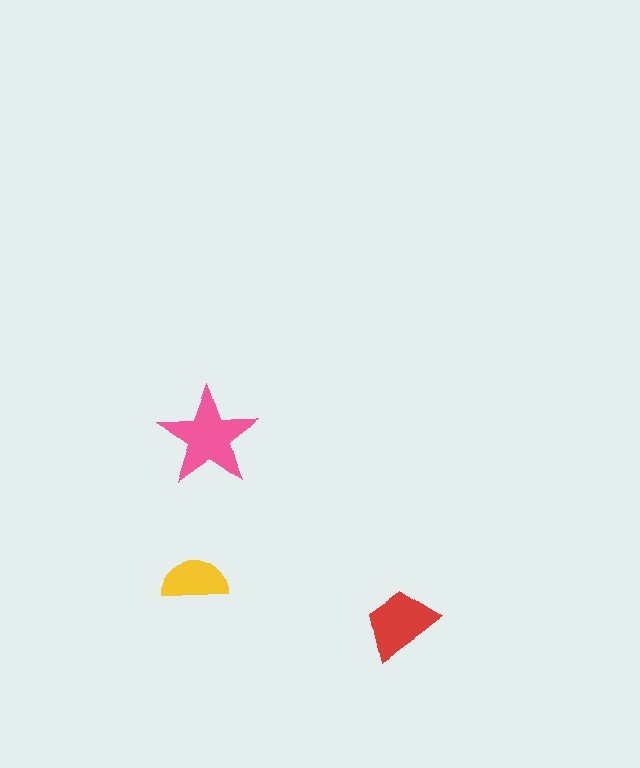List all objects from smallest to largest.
The yellow semicircle, the red trapezoid, the pink star.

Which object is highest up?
The pink star is topmost.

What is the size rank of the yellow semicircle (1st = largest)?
3rd.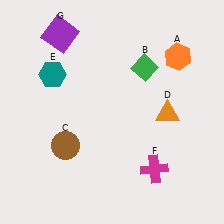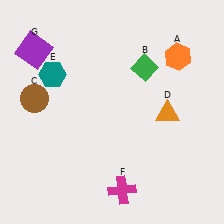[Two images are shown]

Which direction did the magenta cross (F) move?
The magenta cross (F) moved left.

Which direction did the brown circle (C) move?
The brown circle (C) moved up.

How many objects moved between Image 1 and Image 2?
3 objects moved between the two images.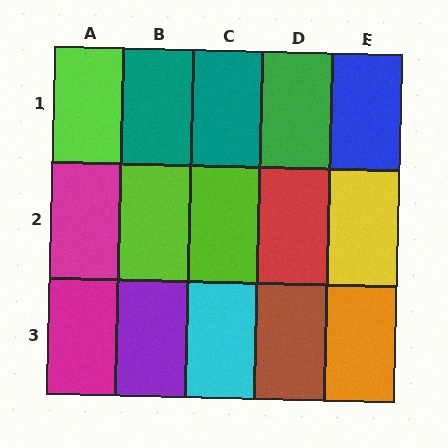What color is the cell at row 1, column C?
Teal.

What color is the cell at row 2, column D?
Red.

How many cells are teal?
2 cells are teal.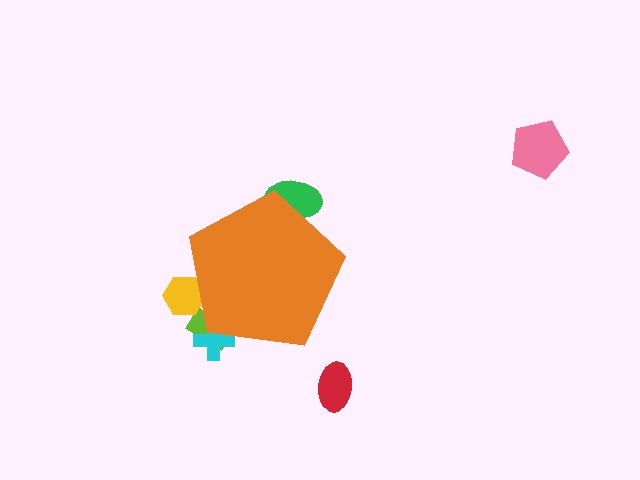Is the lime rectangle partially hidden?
Yes, the lime rectangle is partially hidden behind the orange pentagon.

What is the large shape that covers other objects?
An orange pentagon.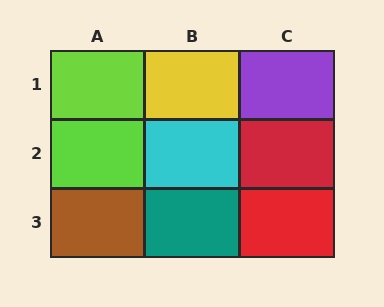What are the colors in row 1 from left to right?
Lime, yellow, purple.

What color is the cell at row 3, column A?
Brown.